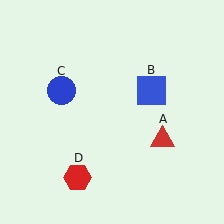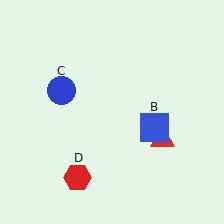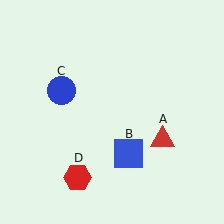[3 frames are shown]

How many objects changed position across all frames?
1 object changed position: blue square (object B).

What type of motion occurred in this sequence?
The blue square (object B) rotated clockwise around the center of the scene.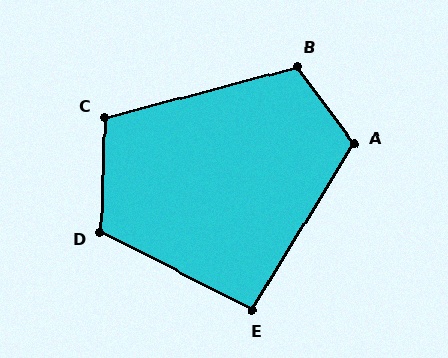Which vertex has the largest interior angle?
D, at approximately 115 degrees.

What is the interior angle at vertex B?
Approximately 111 degrees (obtuse).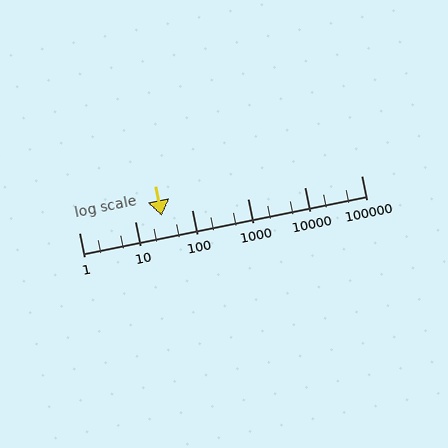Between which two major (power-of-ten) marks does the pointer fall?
The pointer is between 10 and 100.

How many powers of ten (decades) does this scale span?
The scale spans 5 decades, from 1 to 100000.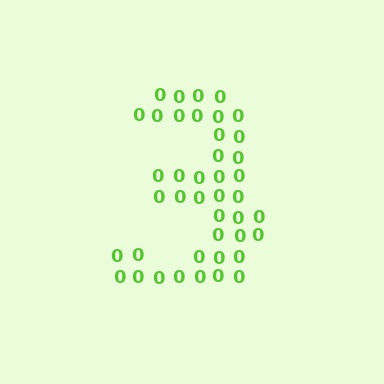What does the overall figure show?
The overall figure shows the digit 3.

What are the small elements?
The small elements are digit 0's.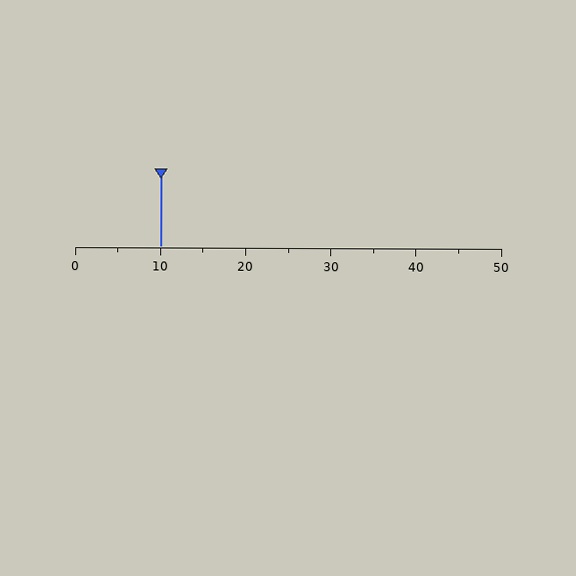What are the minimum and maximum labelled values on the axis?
The axis runs from 0 to 50.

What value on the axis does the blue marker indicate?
The marker indicates approximately 10.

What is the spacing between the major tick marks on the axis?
The major ticks are spaced 10 apart.